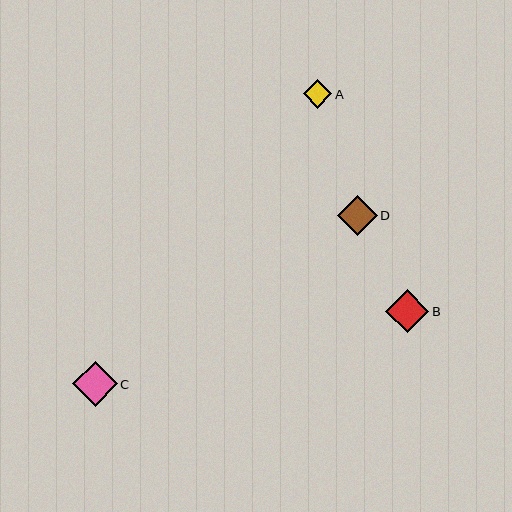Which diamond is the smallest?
Diamond A is the smallest with a size of approximately 28 pixels.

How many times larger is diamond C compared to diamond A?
Diamond C is approximately 1.6 times the size of diamond A.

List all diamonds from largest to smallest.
From largest to smallest: C, B, D, A.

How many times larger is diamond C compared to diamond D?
Diamond C is approximately 1.1 times the size of diamond D.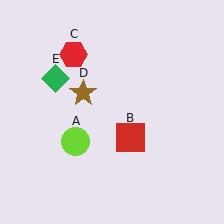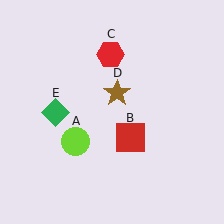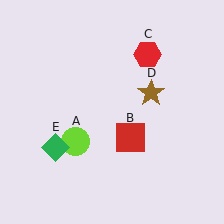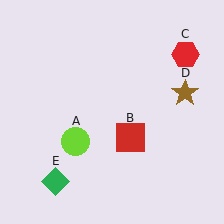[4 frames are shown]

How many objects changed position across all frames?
3 objects changed position: red hexagon (object C), brown star (object D), green diamond (object E).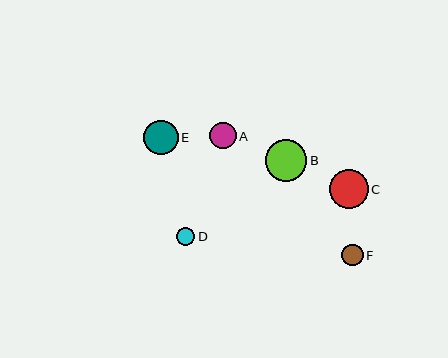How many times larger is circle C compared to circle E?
Circle C is approximately 1.1 times the size of circle E.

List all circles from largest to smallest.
From largest to smallest: B, C, E, A, F, D.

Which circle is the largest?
Circle B is the largest with a size of approximately 42 pixels.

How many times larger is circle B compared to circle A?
Circle B is approximately 1.6 times the size of circle A.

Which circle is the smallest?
Circle D is the smallest with a size of approximately 18 pixels.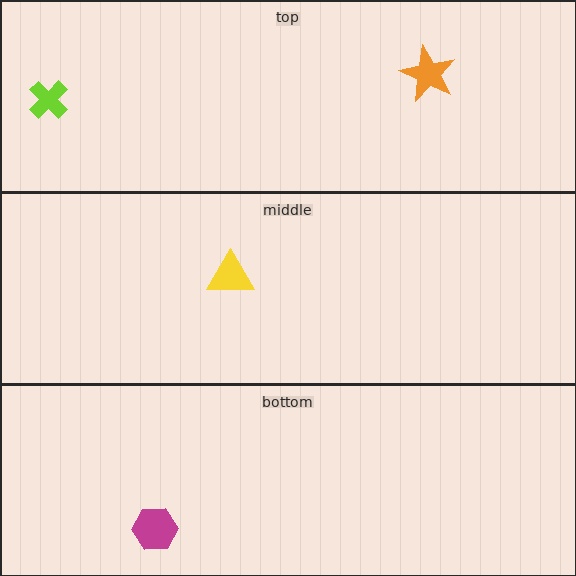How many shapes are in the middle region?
1.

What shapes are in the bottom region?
The magenta hexagon.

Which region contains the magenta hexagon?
The bottom region.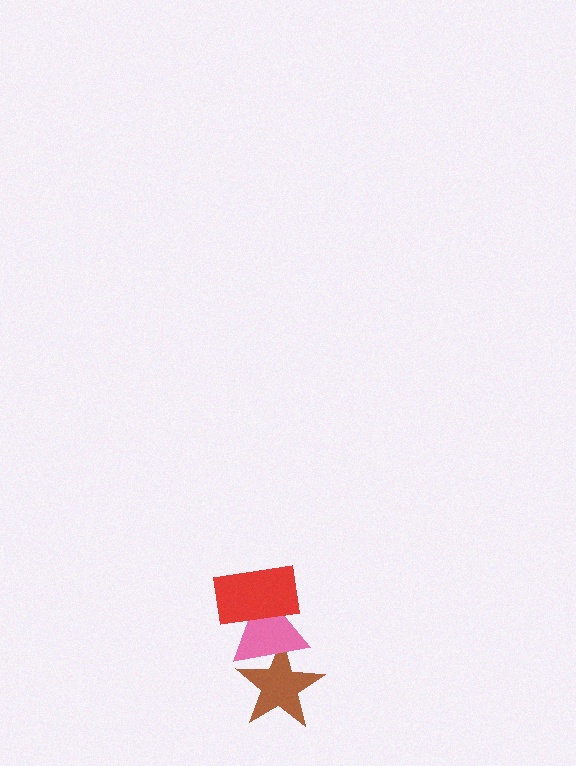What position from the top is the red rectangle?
The red rectangle is 1st from the top.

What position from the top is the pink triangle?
The pink triangle is 2nd from the top.